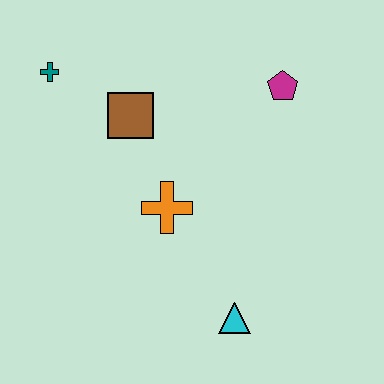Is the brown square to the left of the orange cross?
Yes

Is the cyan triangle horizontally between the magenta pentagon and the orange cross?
Yes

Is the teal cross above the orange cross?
Yes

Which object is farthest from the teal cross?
The cyan triangle is farthest from the teal cross.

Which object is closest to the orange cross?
The brown square is closest to the orange cross.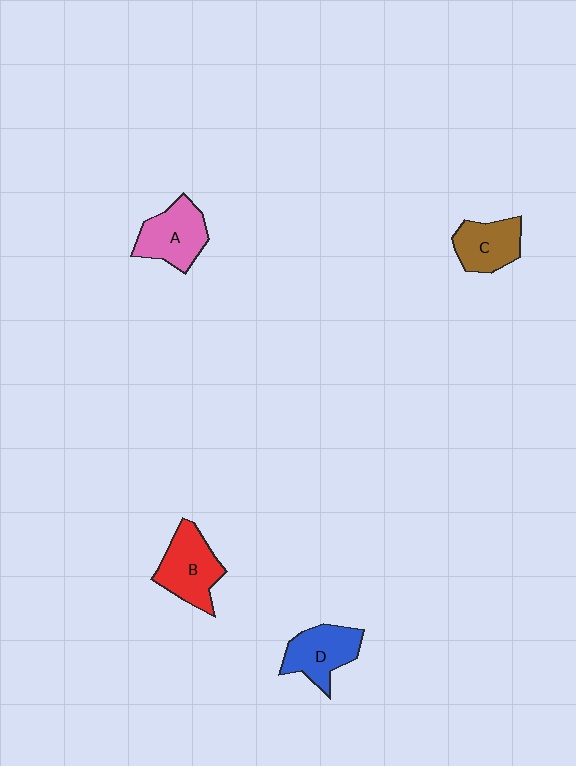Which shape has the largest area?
Shape B (red).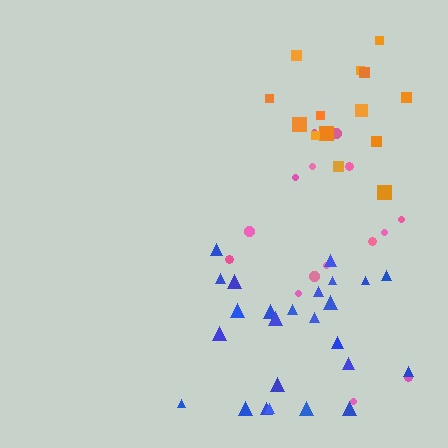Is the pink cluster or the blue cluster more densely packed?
Blue.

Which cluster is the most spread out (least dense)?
Pink.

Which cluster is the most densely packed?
Orange.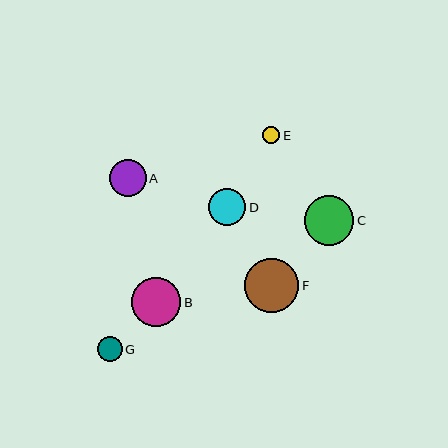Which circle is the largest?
Circle F is the largest with a size of approximately 54 pixels.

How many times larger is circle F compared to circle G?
Circle F is approximately 2.2 times the size of circle G.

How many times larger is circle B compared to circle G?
Circle B is approximately 2.0 times the size of circle G.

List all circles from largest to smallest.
From largest to smallest: F, C, B, D, A, G, E.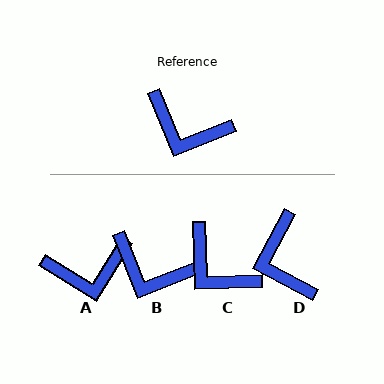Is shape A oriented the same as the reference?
No, it is off by about 36 degrees.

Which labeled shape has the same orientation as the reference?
B.